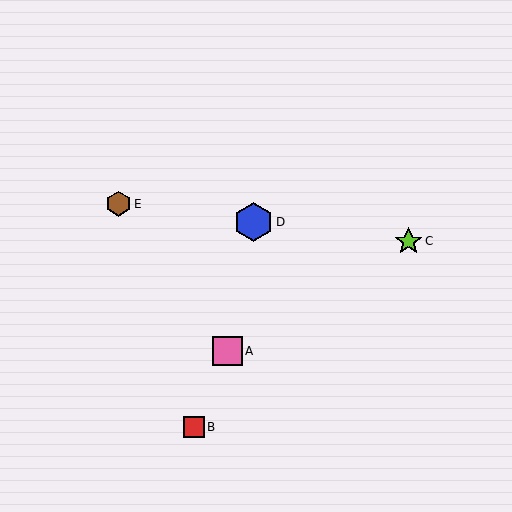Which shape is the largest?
The blue hexagon (labeled D) is the largest.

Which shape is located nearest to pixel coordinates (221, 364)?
The pink square (labeled A) at (228, 351) is nearest to that location.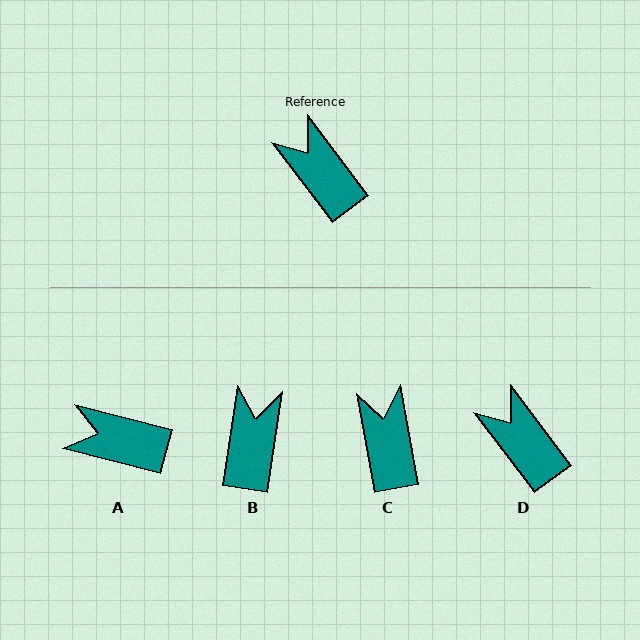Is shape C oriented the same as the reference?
No, it is off by about 27 degrees.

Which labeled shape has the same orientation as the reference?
D.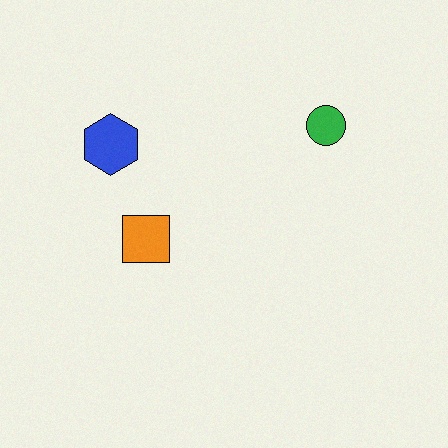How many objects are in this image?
There are 3 objects.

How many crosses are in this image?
There are no crosses.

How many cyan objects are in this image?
There are no cyan objects.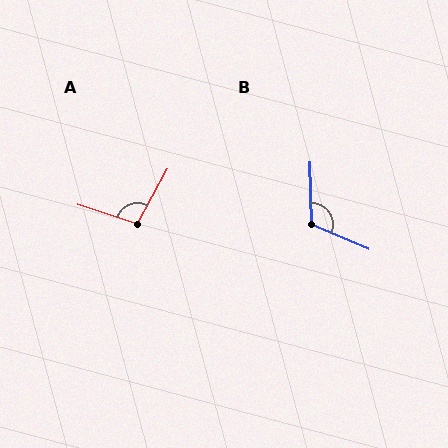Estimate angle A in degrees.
Approximately 101 degrees.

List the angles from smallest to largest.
A (101°), B (115°).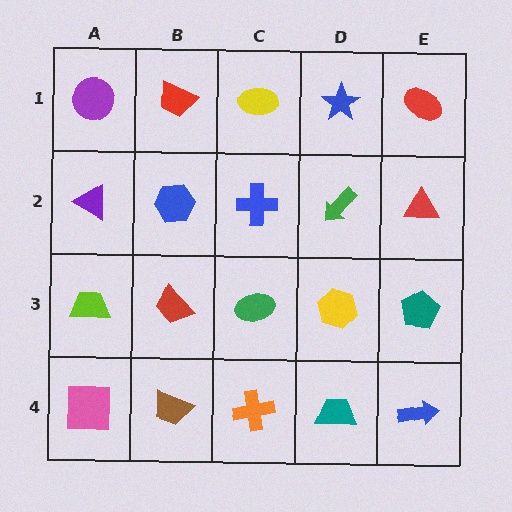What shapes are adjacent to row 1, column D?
A green arrow (row 2, column D), a yellow ellipse (row 1, column C), a red ellipse (row 1, column E).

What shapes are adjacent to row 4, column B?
A red trapezoid (row 3, column B), a pink square (row 4, column A), an orange cross (row 4, column C).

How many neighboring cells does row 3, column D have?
4.